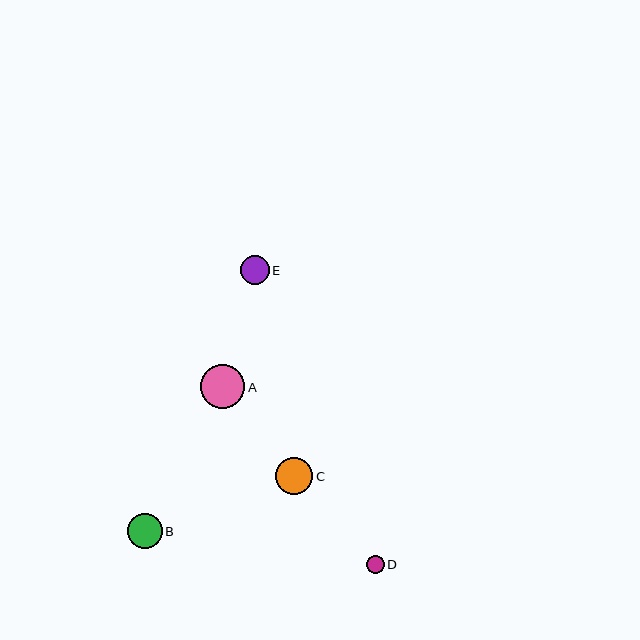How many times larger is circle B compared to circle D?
Circle B is approximately 1.9 times the size of circle D.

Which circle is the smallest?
Circle D is the smallest with a size of approximately 18 pixels.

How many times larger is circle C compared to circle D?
Circle C is approximately 2.1 times the size of circle D.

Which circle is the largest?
Circle A is the largest with a size of approximately 44 pixels.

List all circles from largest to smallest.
From largest to smallest: A, C, B, E, D.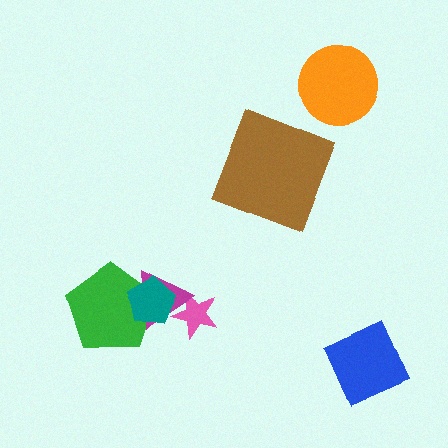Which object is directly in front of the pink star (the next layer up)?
The magenta triangle is directly in front of the pink star.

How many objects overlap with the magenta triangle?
3 objects overlap with the magenta triangle.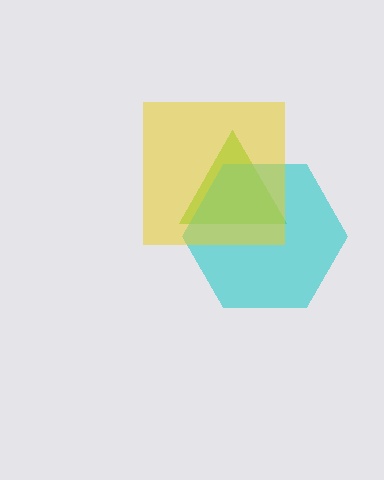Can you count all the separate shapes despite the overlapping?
Yes, there are 3 separate shapes.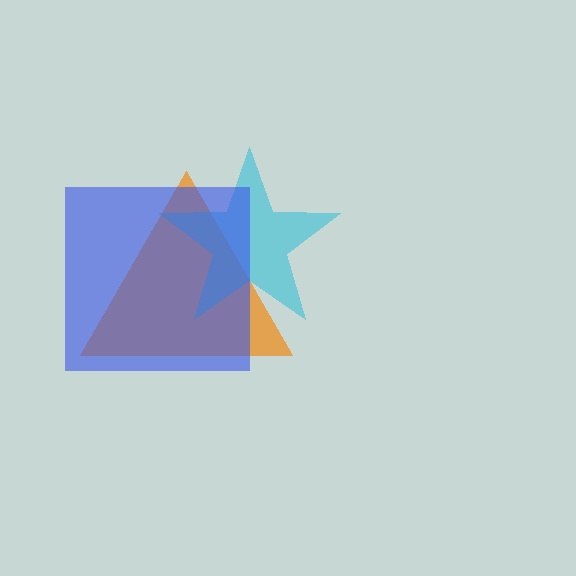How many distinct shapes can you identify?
There are 3 distinct shapes: an orange triangle, a cyan star, a blue square.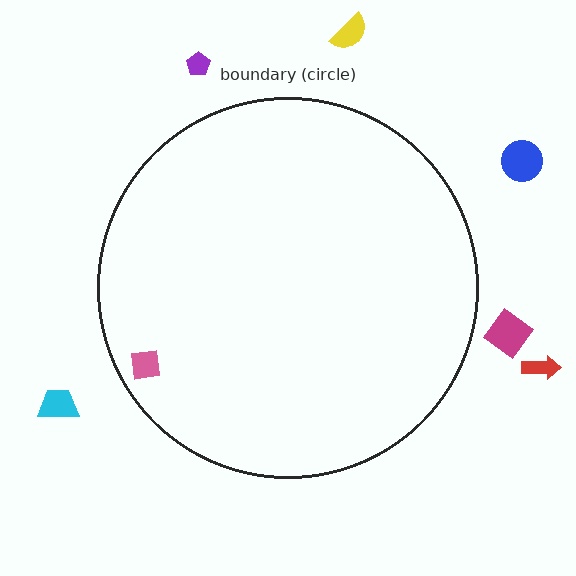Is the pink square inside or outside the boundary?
Inside.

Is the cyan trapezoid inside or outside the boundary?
Outside.